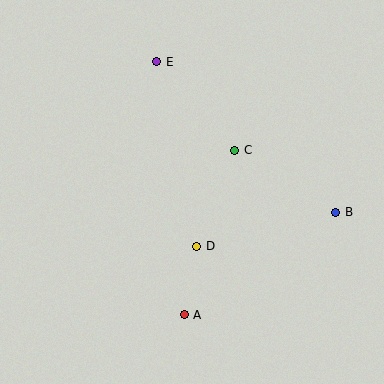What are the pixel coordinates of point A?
Point A is at (184, 315).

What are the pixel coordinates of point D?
Point D is at (197, 246).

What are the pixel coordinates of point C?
Point C is at (235, 150).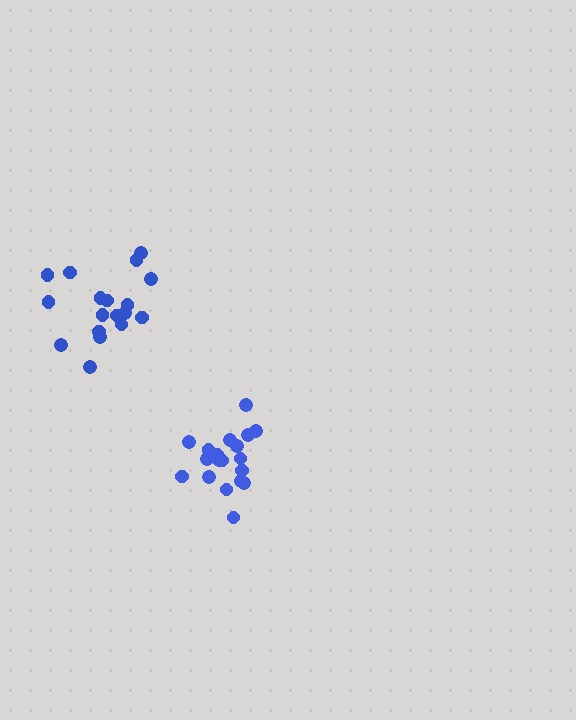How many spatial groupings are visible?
There are 2 spatial groupings.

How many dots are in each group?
Group 1: 19 dots, Group 2: 18 dots (37 total).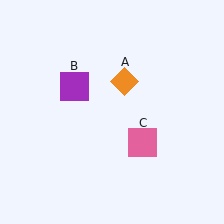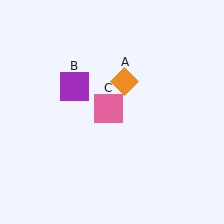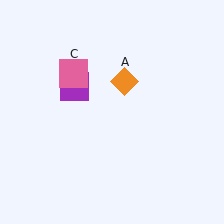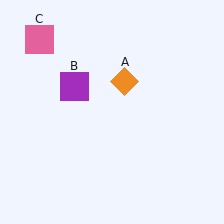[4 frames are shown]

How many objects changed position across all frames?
1 object changed position: pink square (object C).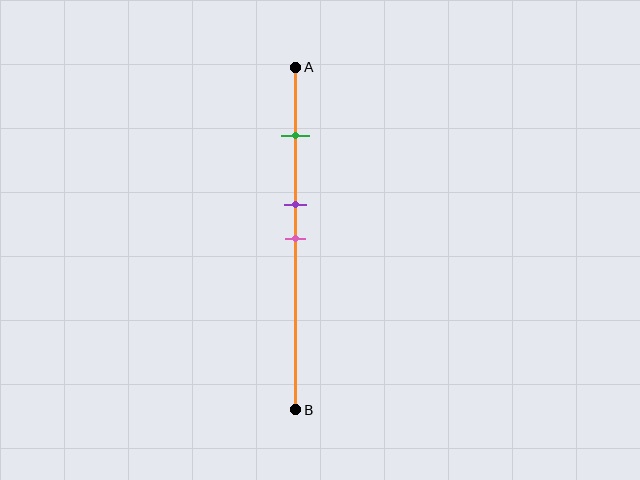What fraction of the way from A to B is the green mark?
The green mark is approximately 20% (0.2) of the way from A to B.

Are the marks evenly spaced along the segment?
No, the marks are not evenly spaced.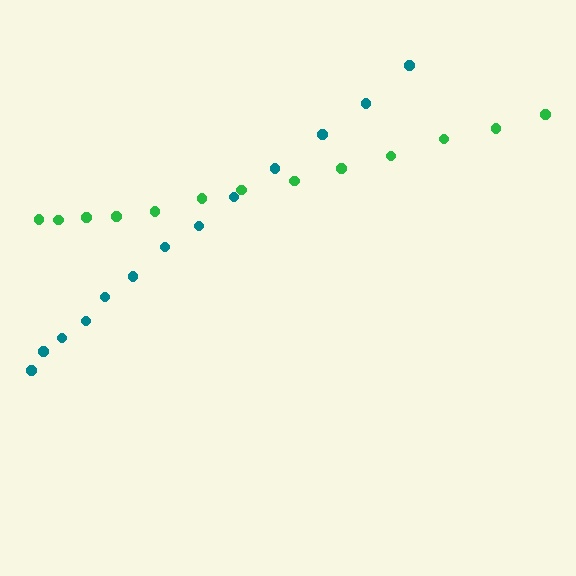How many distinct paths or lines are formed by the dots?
There are 2 distinct paths.